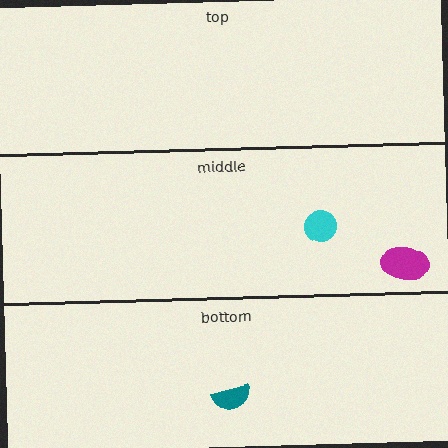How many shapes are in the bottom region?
1.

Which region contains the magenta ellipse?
The middle region.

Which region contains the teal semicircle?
The bottom region.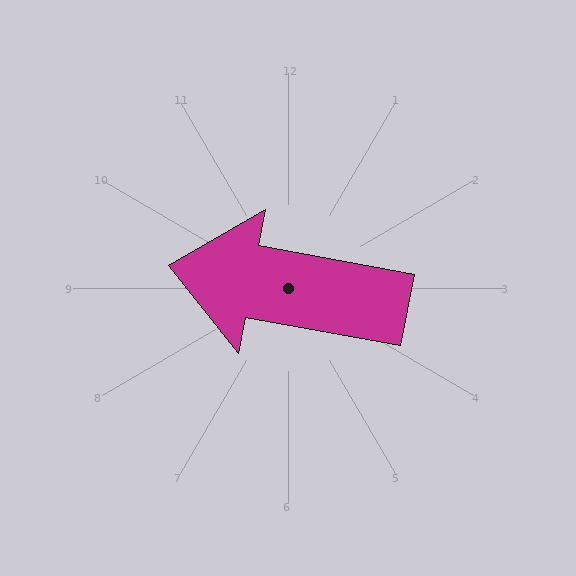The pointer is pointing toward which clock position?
Roughly 9 o'clock.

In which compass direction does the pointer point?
West.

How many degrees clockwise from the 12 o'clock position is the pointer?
Approximately 280 degrees.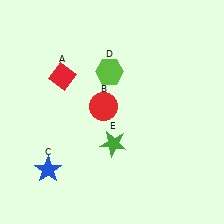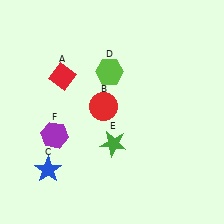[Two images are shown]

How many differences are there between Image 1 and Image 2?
There is 1 difference between the two images.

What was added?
A purple hexagon (F) was added in Image 2.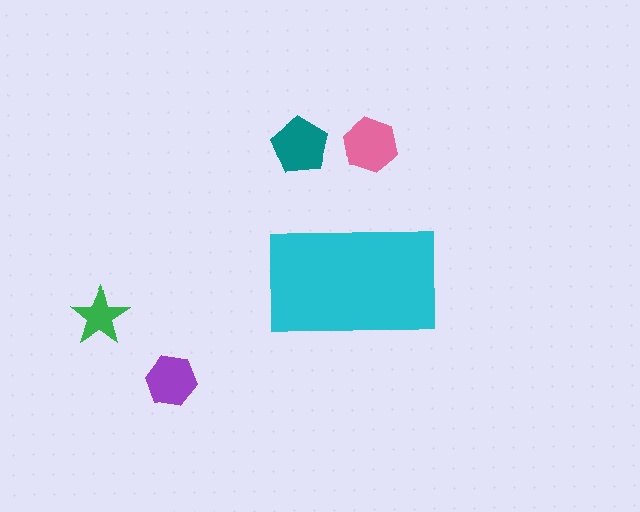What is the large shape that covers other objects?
A cyan rectangle.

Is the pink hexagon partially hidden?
No, the pink hexagon is fully visible.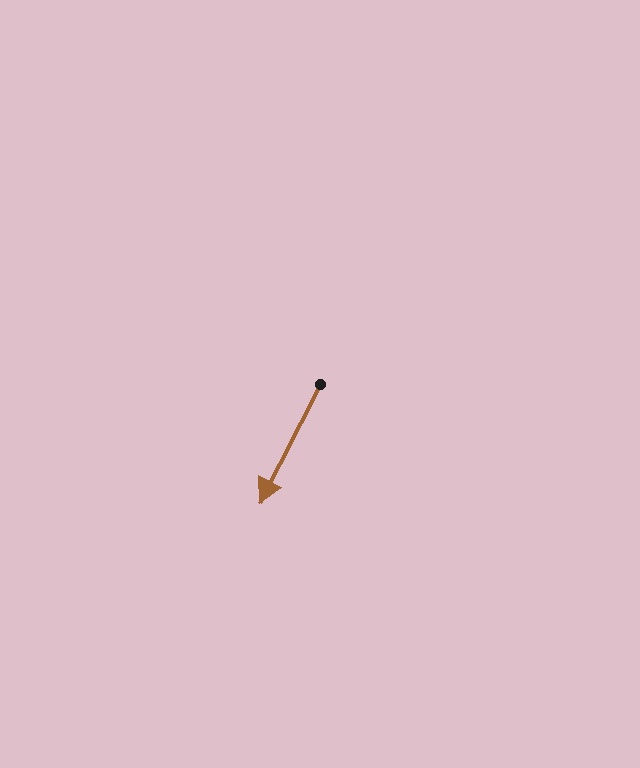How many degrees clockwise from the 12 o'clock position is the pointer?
Approximately 207 degrees.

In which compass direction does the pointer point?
Southwest.